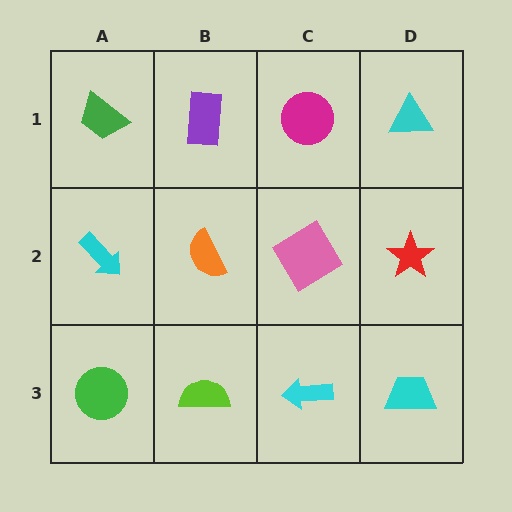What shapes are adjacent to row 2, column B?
A purple rectangle (row 1, column B), a lime semicircle (row 3, column B), a cyan arrow (row 2, column A), a pink diamond (row 2, column C).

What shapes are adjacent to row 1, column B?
An orange semicircle (row 2, column B), a green trapezoid (row 1, column A), a magenta circle (row 1, column C).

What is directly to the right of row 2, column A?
An orange semicircle.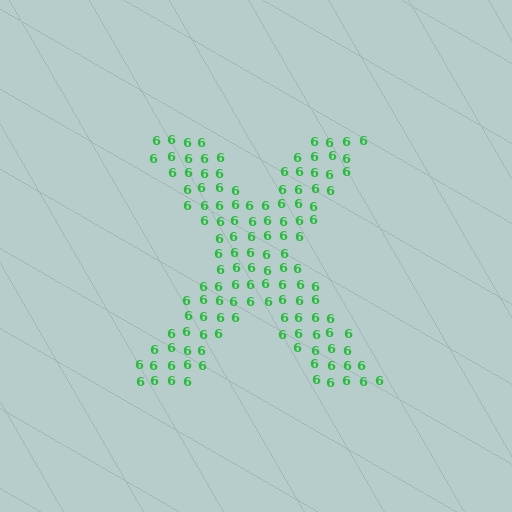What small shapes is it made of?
It is made of small digit 6's.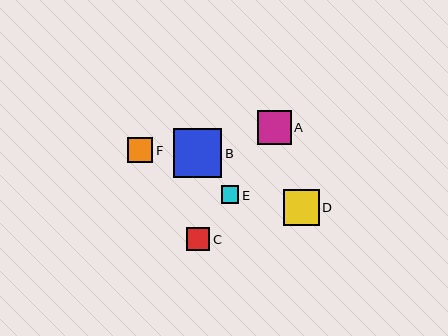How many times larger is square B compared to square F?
Square B is approximately 1.9 times the size of square F.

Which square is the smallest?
Square E is the smallest with a size of approximately 17 pixels.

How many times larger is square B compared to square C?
Square B is approximately 2.1 times the size of square C.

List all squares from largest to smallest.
From largest to smallest: B, D, A, F, C, E.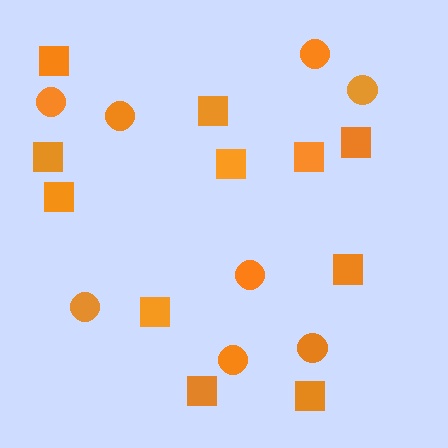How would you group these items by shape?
There are 2 groups: one group of squares (11) and one group of circles (8).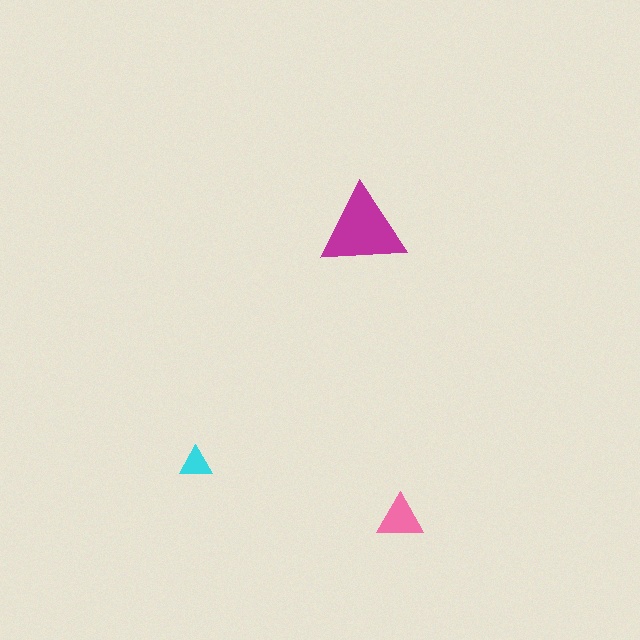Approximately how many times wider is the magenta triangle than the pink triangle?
About 2 times wider.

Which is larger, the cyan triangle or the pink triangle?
The pink one.